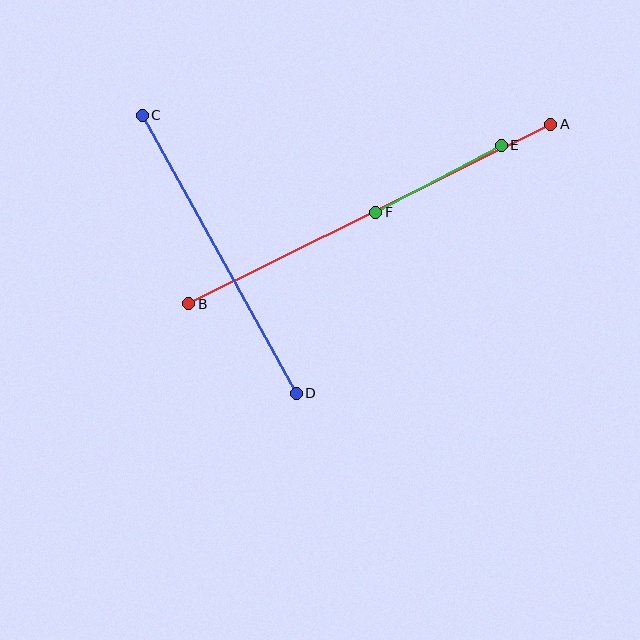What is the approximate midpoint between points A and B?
The midpoint is at approximately (370, 214) pixels.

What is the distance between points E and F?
The distance is approximately 143 pixels.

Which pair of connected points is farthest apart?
Points A and B are farthest apart.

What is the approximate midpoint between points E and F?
The midpoint is at approximately (439, 179) pixels.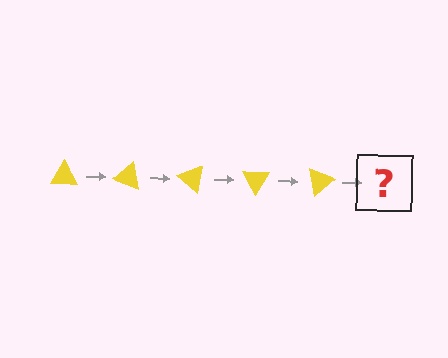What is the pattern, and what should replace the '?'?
The pattern is that the triangle rotates 20 degrees each step. The '?' should be a yellow triangle rotated 100 degrees.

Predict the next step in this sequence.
The next step is a yellow triangle rotated 100 degrees.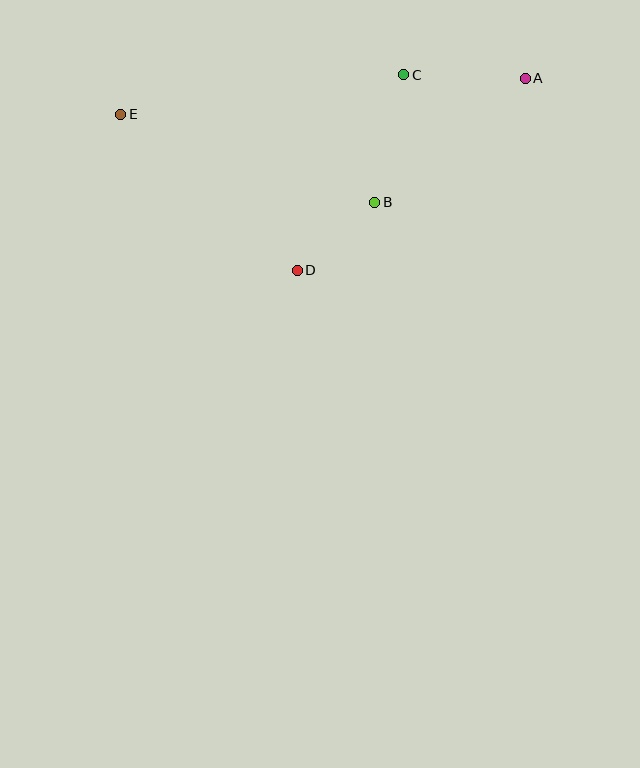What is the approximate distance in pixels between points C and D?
The distance between C and D is approximately 223 pixels.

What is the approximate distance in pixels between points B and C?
The distance between B and C is approximately 131 pixels.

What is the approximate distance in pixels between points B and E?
The distance between B and E is approximately 269 pixels.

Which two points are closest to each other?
Points B and D are closest to each other.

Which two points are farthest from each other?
Points A and E are farthest from each other.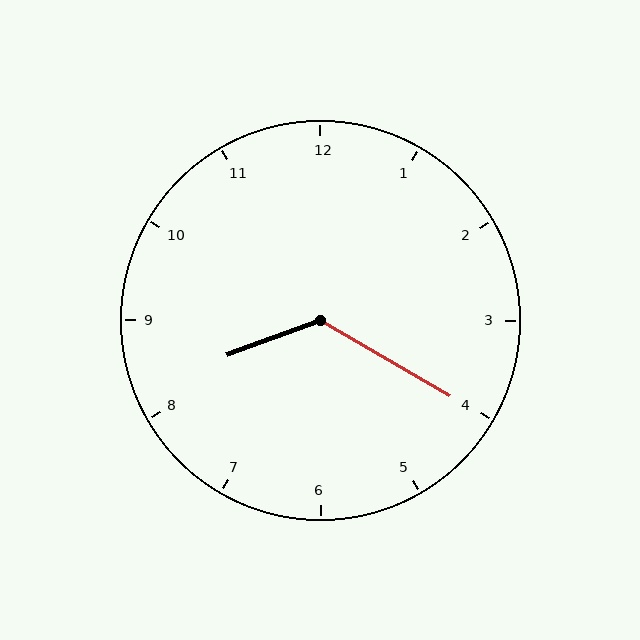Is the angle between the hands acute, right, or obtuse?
It is obtuse.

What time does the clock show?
8:20.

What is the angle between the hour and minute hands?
Approximately 130 degrees.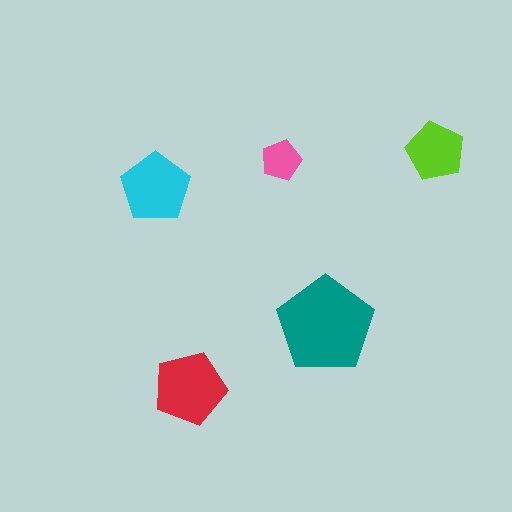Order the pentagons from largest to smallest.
the teal one, the red one, the cyan one, the lime one, the pink one.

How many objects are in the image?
There are 5 objects in the image.